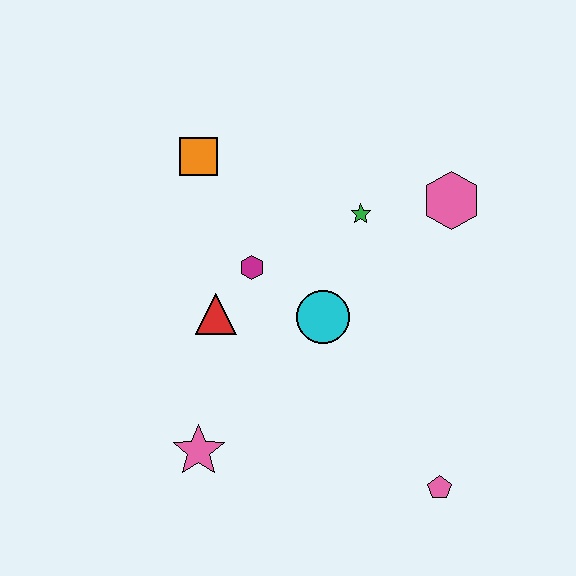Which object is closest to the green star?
The pink hexagon is closest to the green star.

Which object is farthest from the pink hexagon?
The pink star is farthest from the pink hexagon.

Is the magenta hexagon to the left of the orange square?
No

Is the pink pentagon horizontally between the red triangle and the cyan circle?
No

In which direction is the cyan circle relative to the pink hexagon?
The cyan circle is to the left of the pink hexagon.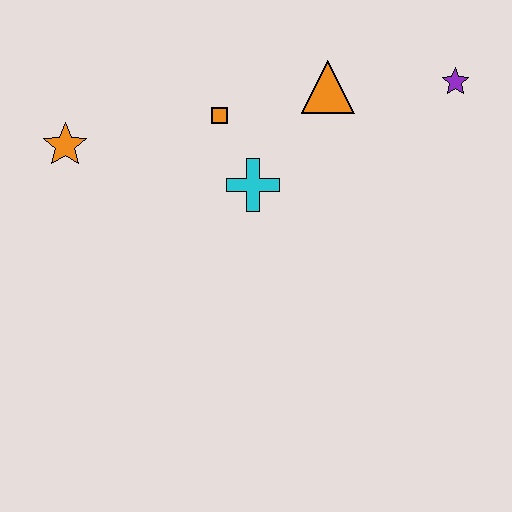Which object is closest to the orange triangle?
The orange square is closest to the orange triangle.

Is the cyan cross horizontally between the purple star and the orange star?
Yes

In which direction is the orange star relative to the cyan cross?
The orange star is to the left of the cyan cross.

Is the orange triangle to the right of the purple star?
No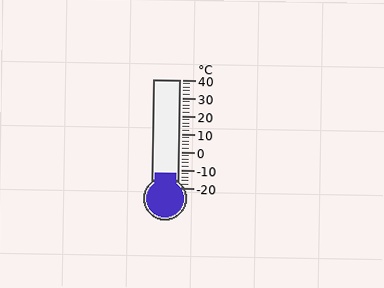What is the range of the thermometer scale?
The thermometer scale ranges from -20°C to 40°C.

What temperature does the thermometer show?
The thermometer shows approximately -12°C.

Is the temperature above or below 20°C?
The temperature is below 20°C.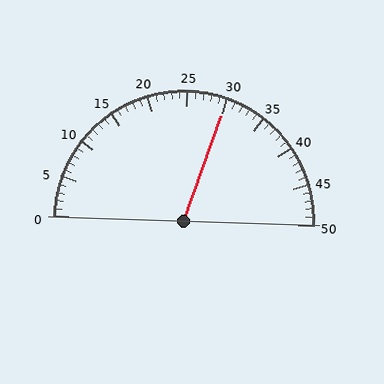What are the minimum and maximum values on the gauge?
The gauge ranges from 0 to 50.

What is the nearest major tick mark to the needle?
The nearest major tick mark is 30.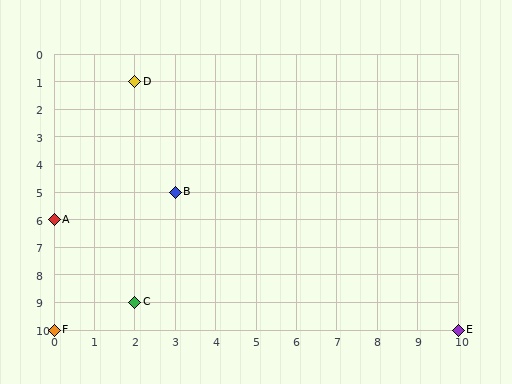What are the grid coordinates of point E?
Point E is at grid coordinates (10, 10).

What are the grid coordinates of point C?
Point C is at grid coordinates (2, 9).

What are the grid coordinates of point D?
Point D is at grid coordinates (2, 1).